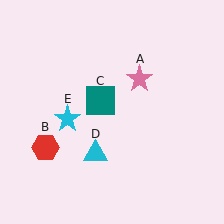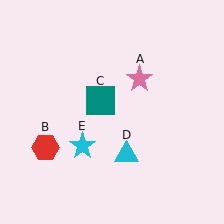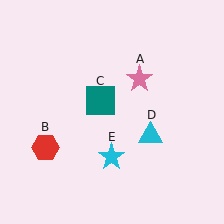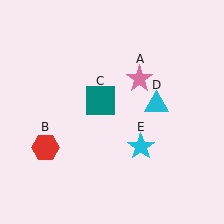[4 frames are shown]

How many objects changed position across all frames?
2 objects changed position: cyan triangle (object D), cyan star (object E).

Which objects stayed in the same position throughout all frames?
Pink star (object A) and red hexagon (object B) and teal square (object C) remained stationary.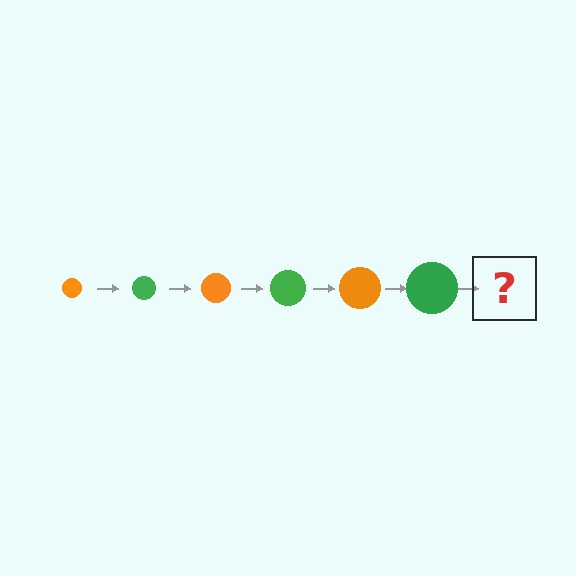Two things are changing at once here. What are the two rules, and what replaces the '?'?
The two rules are that the circle grows larger each step and the color cycles through orange and green. The '?' should be an orange circle, larger than the previous one.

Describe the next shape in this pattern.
It should be an orange circle, larger than the previous one.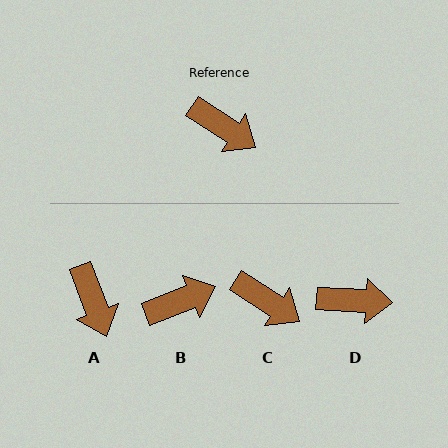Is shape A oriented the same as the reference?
No, it is off by about 37 degrees.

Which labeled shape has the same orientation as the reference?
C.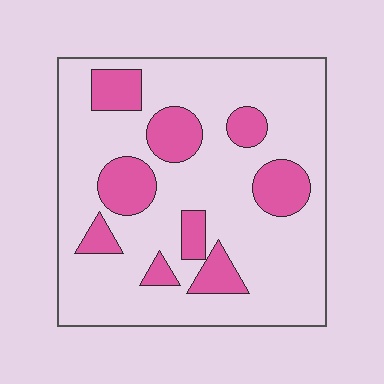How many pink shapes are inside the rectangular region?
9.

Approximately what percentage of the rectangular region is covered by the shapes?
Approximately 25%.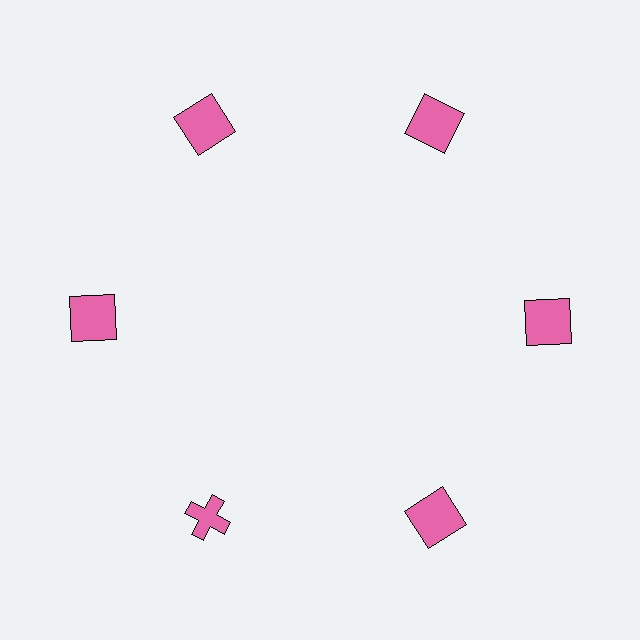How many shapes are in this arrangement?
There are 6 shapes arranged in a ring pattern.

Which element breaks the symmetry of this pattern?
The pink cross at roughly the 7 o'clock position breaks the symmetry. All other shapes are pink squares.